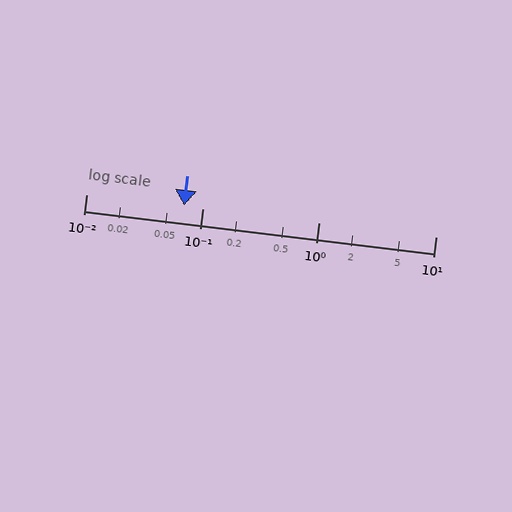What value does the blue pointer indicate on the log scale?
The pointer indicates approximately 0.069.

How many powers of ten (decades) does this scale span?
The scale spans 3 decades, from 0.01 to 10.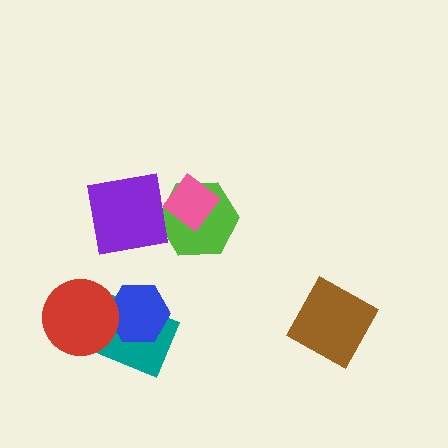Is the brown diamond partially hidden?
No, no other shape covers it.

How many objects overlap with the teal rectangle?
2 objects overlap with the teal rectangle.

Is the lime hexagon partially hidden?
Yes, it is partially covered by another shape.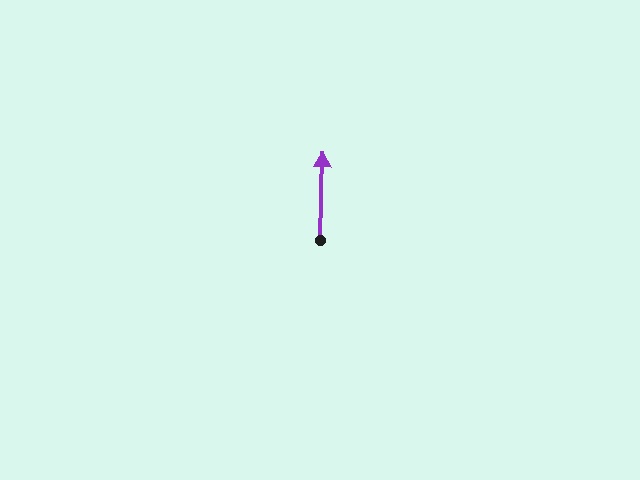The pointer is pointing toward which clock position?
Roughly 12 o'clock.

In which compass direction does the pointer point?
North.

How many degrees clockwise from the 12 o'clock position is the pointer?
Approximately 2 degrees.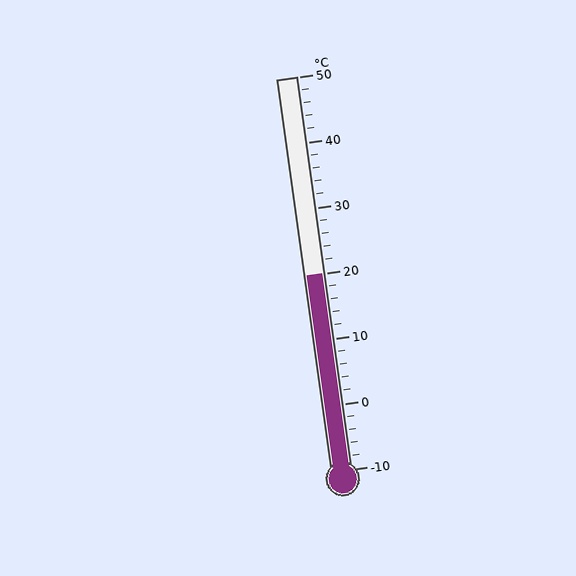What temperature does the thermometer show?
The thermometer shows approximately 20°C.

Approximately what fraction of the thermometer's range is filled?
The thermometer is filled to approximately 50% of its range.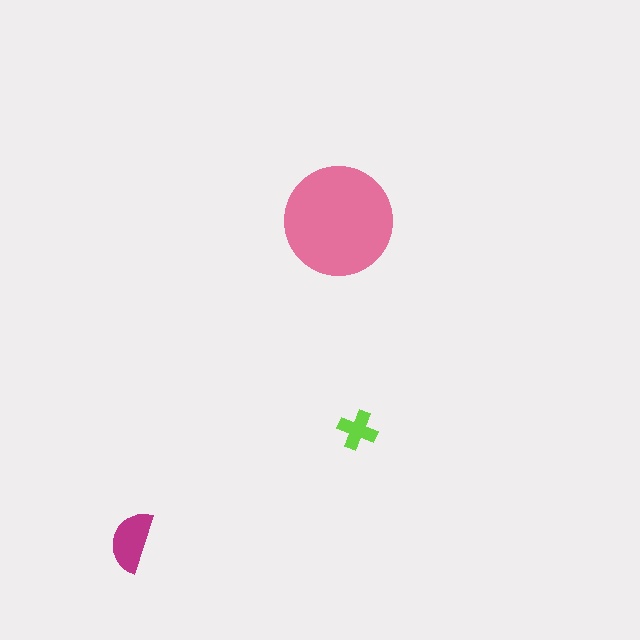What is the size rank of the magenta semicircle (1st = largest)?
2nd.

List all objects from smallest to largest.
The lime cross, the magenta semicircle, the pink circle.